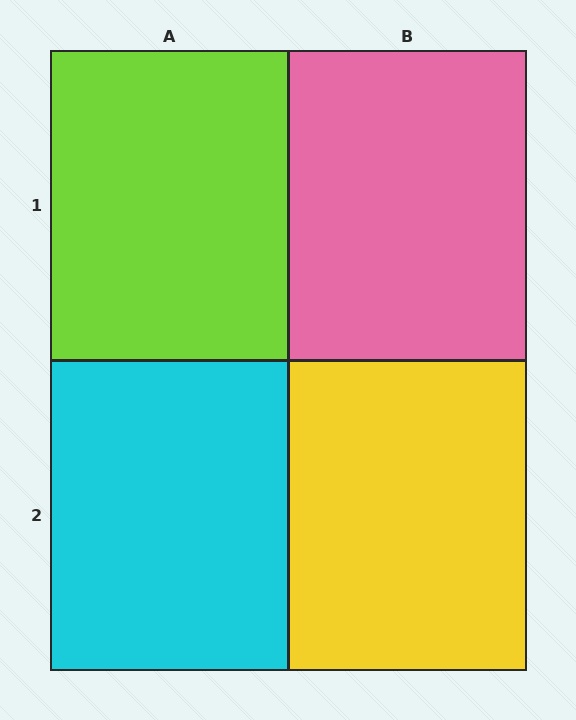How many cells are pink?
1 cell is pink.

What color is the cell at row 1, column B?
Pink.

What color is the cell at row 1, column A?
Lime.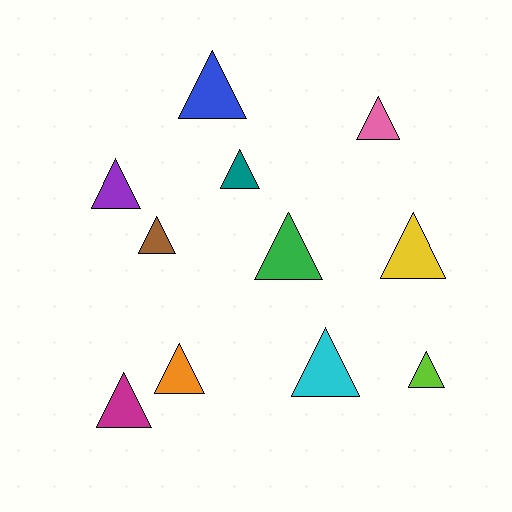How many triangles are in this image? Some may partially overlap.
There are 11 triangles.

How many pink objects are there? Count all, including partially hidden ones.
There is 1 pink object.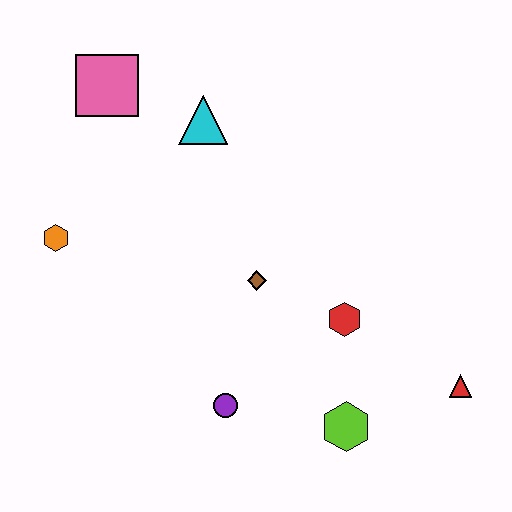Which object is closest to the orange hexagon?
The pink square is closest to the orange hexagon.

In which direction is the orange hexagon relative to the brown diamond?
The orange hexagon is to the left of the brown diamond.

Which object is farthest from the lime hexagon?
The pink square is farthest from the lime hexagon.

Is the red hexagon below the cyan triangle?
Yes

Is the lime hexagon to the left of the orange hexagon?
No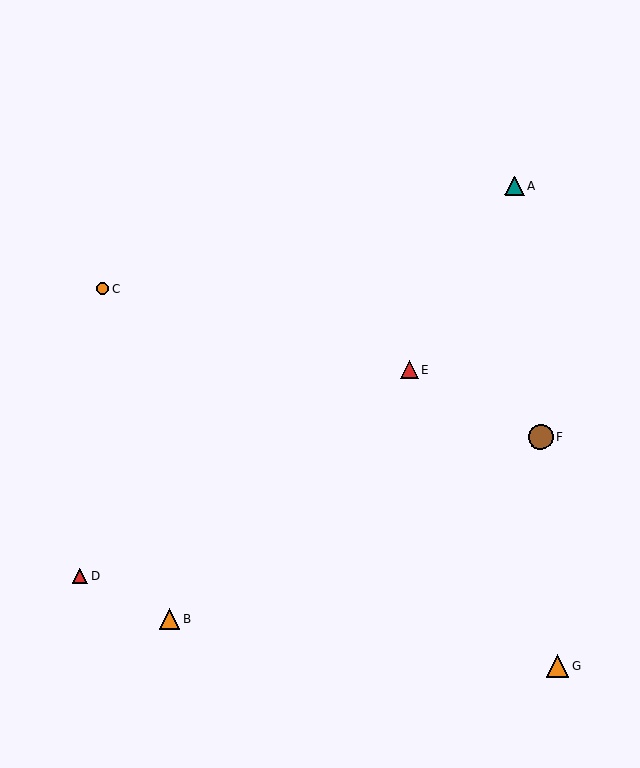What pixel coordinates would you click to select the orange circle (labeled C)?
Click at (102, 289) to select the orange circle C.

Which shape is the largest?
The brown circle (labeled F) is the largest.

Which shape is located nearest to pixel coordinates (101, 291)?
The orange circle (labeled C) at (102, 289) is nearest to that location.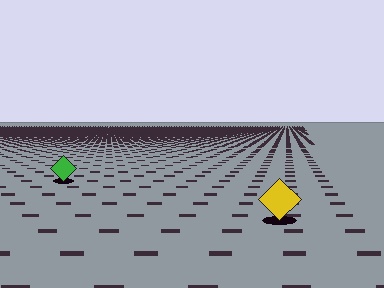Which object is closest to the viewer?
The yellow diamond is closest. The texture marks near it are larger and more spread out.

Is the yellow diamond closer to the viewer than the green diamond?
Yes. The yellow diamond is closer — you can tell from the texture gradient: the ground texture is coarser near it.